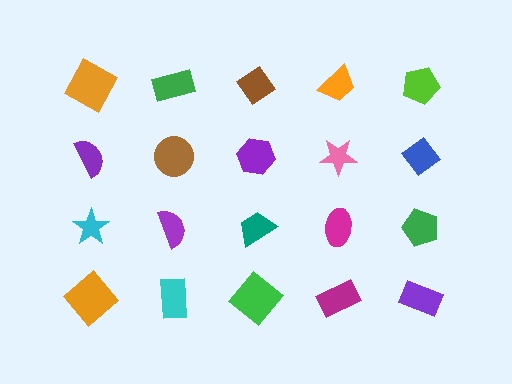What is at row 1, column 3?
A brown diamond.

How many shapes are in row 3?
5 shapes.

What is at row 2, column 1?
A purple semicircle.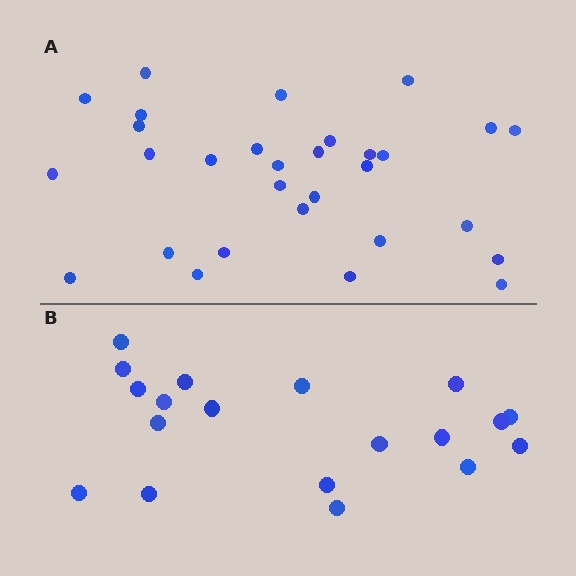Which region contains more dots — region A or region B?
Region A (the top region) has more dots.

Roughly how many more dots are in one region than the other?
Region A has roughly 12 or so more dots than region B.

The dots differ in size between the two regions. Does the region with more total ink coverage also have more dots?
No. Region B has more total ink coverage because its dots are larger, but region A actually contains more individual dots. Total area can be misleading — the number of items is what matters here.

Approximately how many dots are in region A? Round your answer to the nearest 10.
About 30 dots.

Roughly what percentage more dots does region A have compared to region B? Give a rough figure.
About 60% more.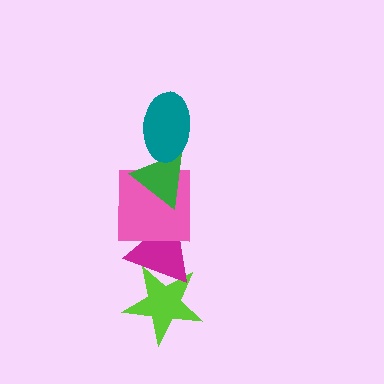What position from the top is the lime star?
The lime star is 5th from the top.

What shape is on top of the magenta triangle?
The pink square is on top of the magenta triangle.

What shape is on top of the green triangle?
The teal ellipse is on top of the green triangle.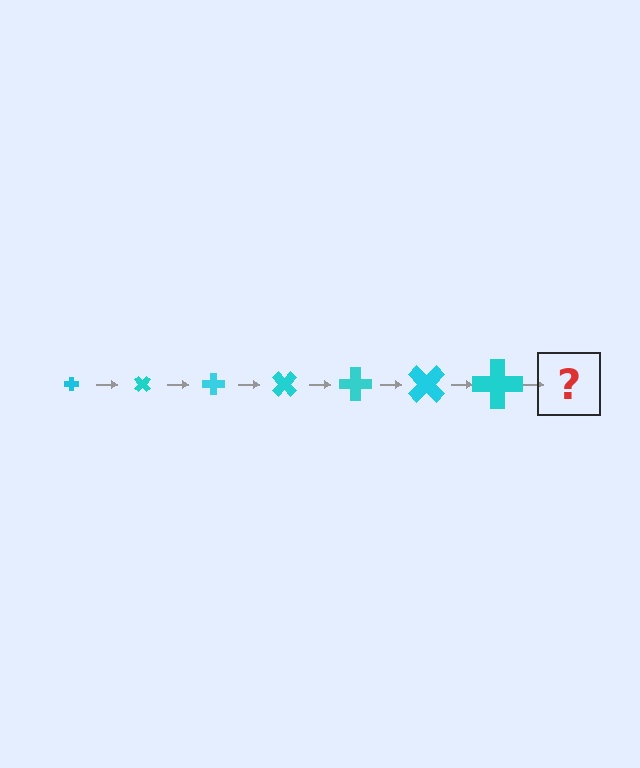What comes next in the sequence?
The next element should be a cross, larger than the previous one and rotated 315 degrees from the start.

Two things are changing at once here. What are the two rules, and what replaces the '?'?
The two rules are that the cross grows larger each step and it rotates 45 degrees each step. The '?' should be a cross, larger than the previous one and rotated 315 degrees from the start.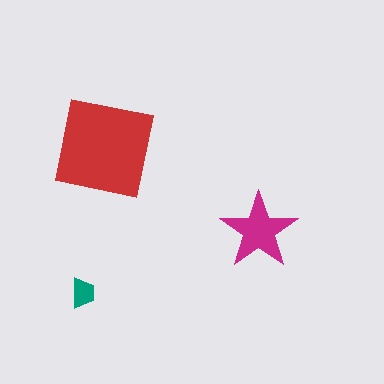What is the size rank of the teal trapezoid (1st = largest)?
3rd.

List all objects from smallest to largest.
The teal trapezoid, the magenta star, the red square.